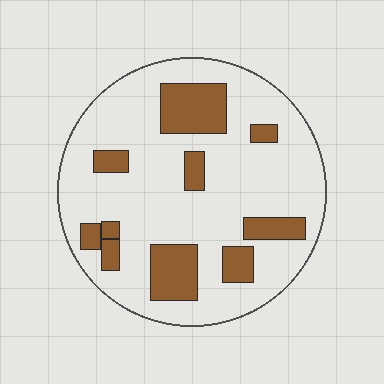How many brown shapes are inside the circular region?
10.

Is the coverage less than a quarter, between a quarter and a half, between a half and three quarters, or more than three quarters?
Less than a quarter.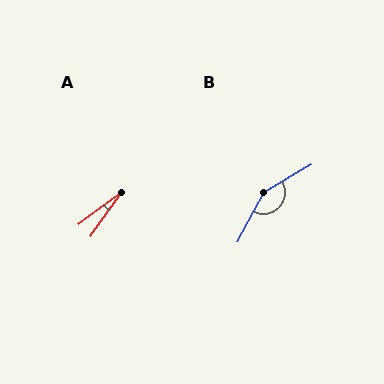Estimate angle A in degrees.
Approximately 18 degrees.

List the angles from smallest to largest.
A (18°), B (149°).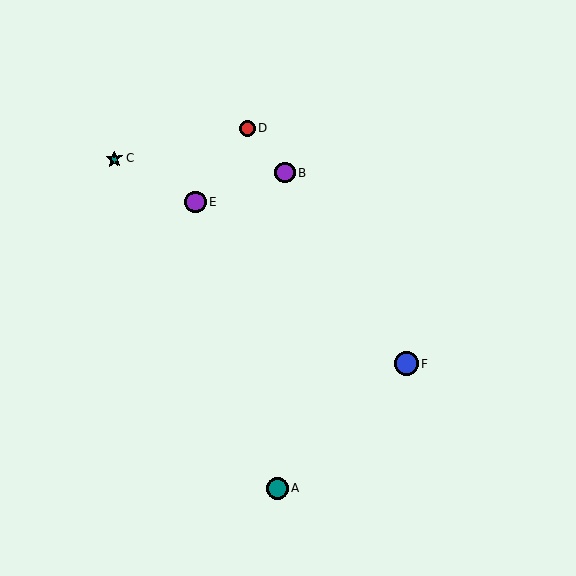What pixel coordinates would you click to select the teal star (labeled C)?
Click at (114, 159) to select the teal star C.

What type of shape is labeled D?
Shape D is a red circle.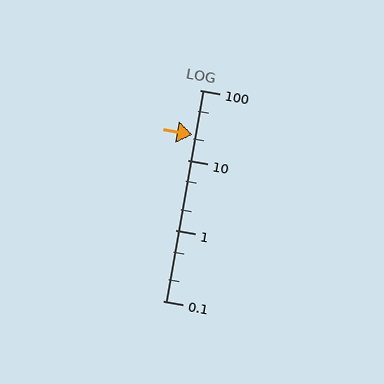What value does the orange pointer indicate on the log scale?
The pointer indicates approximately 23.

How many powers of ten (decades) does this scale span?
The scale spans 3 decades, from 0.1 to 100.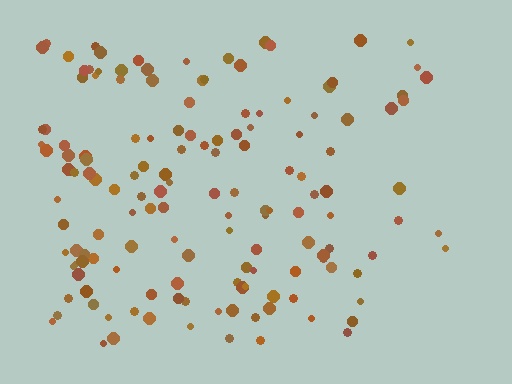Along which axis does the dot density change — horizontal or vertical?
Horizontal.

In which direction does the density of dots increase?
From right to left, with the left side densest.